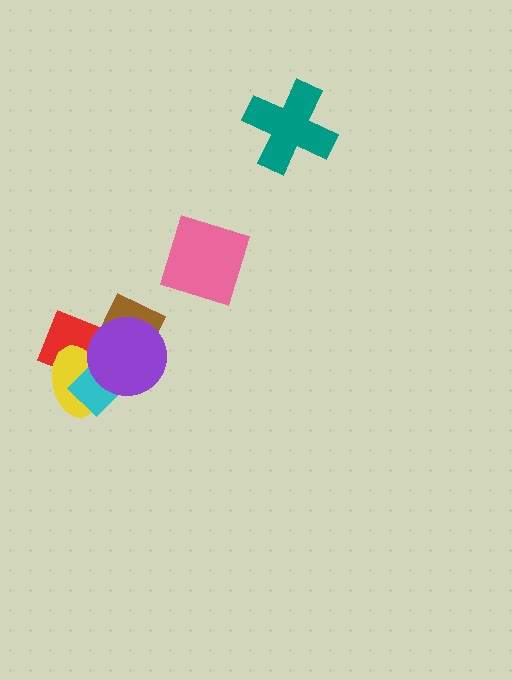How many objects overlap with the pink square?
0 objects overlap with the pink square.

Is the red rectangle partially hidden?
Yes, it is partially covered by another shape.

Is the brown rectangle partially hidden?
Yes, it is partially covered by another shape.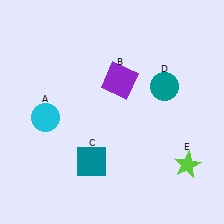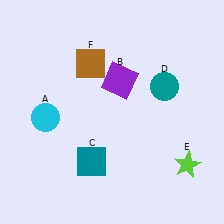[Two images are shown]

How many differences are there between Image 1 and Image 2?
There is 1 difference between the two images.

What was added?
A brown square (F) was added in Image 2.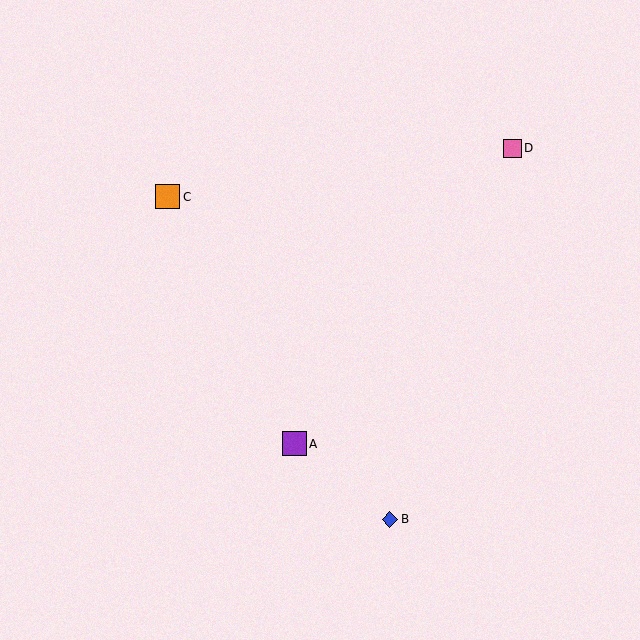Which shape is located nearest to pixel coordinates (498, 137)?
The pink square (labeled D) at (512, 148) is nearest to that location.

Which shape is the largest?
The orange square (labeled C) is the largest.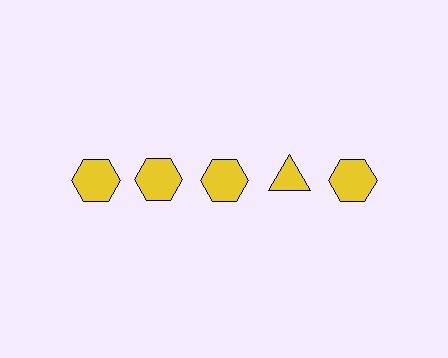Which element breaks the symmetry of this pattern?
The yellow triangle in the top row, second from right column breaks the symmetry. All other shapes are yellow hexagons.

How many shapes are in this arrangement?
There are 5 shapes arranged in a grid pattern.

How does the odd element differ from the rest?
It has a different shape: triangle instead of hexagon.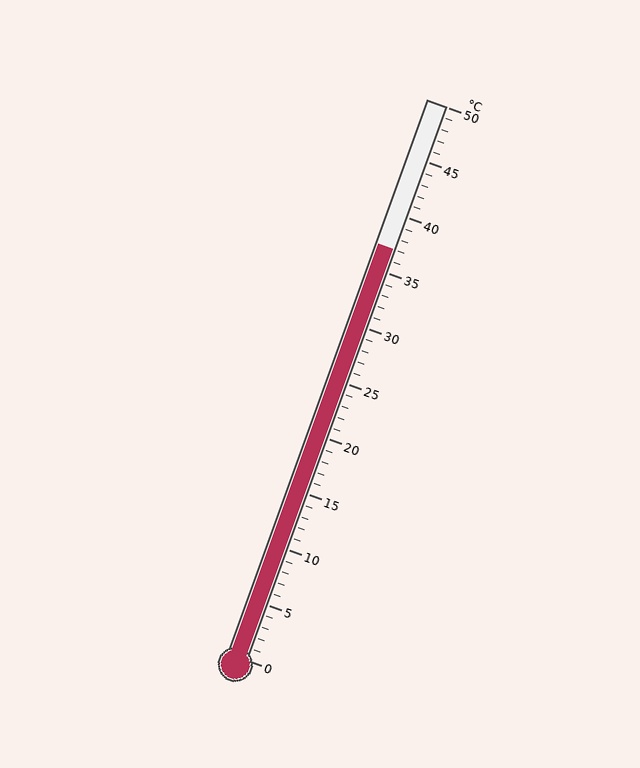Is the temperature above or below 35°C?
The temperature is above 35°C.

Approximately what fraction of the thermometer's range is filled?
The thermometer is filled to approximately 75% of its range.